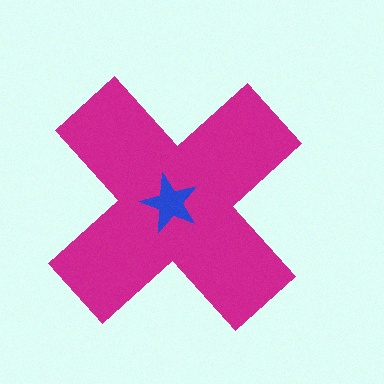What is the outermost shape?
The magenta cross.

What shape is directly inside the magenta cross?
The blue star.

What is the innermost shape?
The blue star.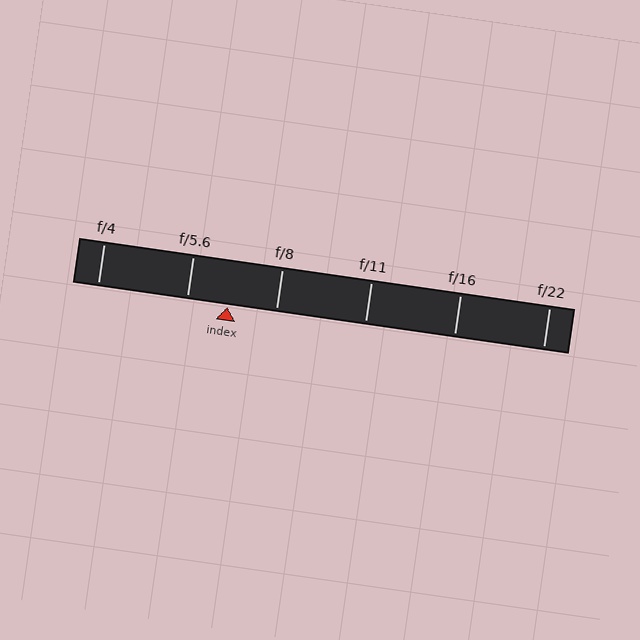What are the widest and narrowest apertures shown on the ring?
The widest aperture shown is f/4 and the narrowest is f/22.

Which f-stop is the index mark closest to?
The index mark is closest to f/5.6.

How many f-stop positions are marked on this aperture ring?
There are 6 f-stop positions marked.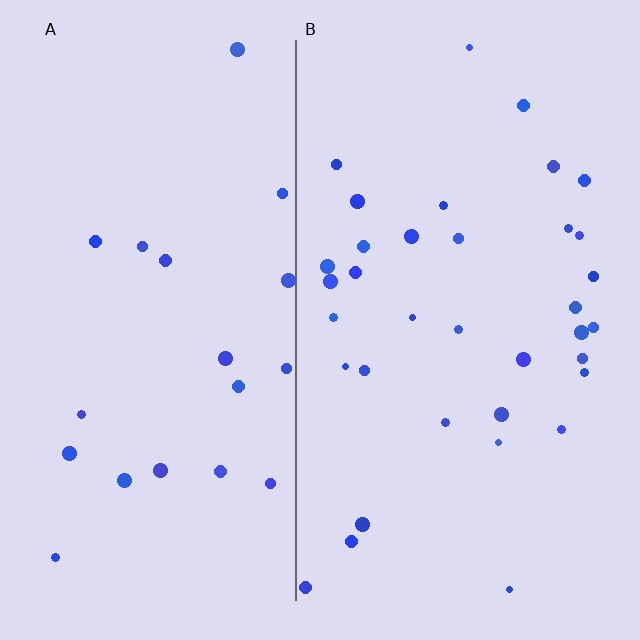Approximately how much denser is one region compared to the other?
Approximately 1.8× — region B over region A.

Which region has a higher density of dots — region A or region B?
B (the right).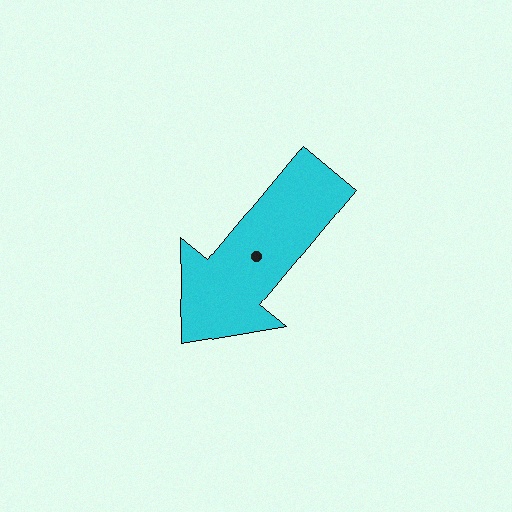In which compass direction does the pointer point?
Southwest.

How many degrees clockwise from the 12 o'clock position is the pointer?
Approximately 219 degrees.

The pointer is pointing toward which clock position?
Roughly 7 o'clock.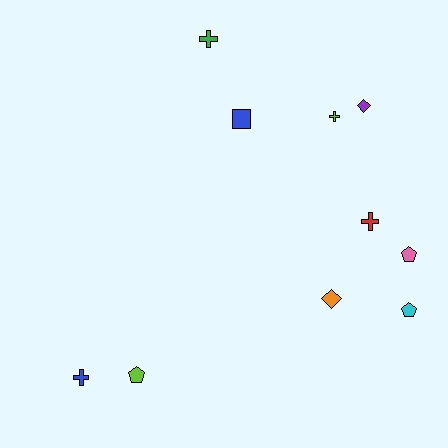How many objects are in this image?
There are 10 objects.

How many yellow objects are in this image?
There are no yellow objects.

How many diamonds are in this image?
There are 2 diamonds.